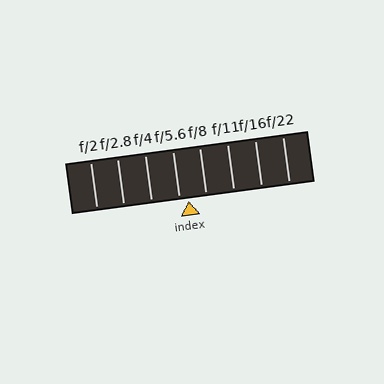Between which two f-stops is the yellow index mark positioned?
The index mark is between f/5.6 and f/8.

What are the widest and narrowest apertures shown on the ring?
The widest aperture shown is f/2 and the narrowest is f/22.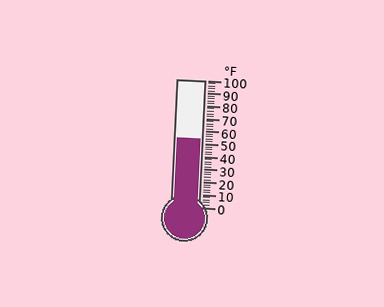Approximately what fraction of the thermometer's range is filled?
The thermometer is filled to approximately 55% of its range.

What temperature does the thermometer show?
The thermometer shows approximately 54°F.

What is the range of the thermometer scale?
The thermometer scale ranges from 0°F to 100°F.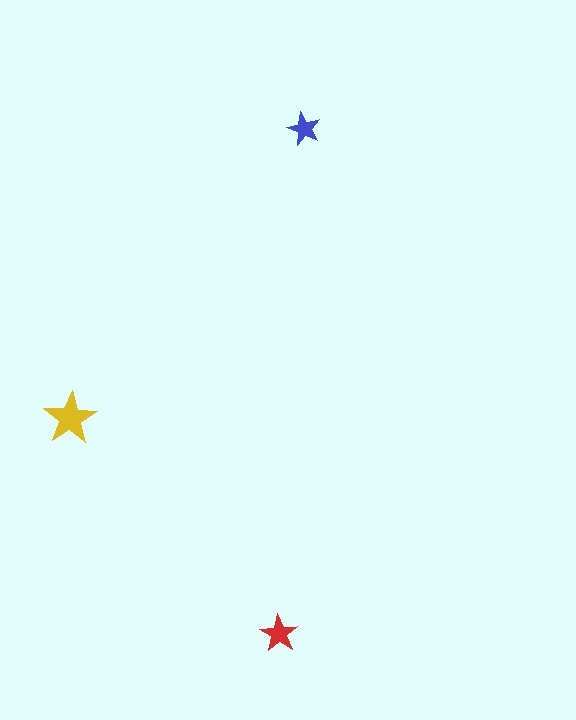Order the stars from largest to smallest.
the yellow one, the red one, the blue one.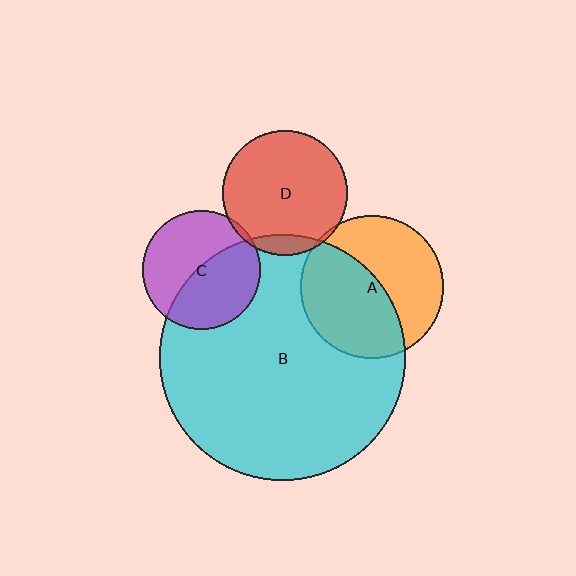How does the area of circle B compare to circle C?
Approximately 4.3 times.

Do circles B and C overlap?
Yes.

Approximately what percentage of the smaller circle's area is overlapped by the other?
Approximately 50%.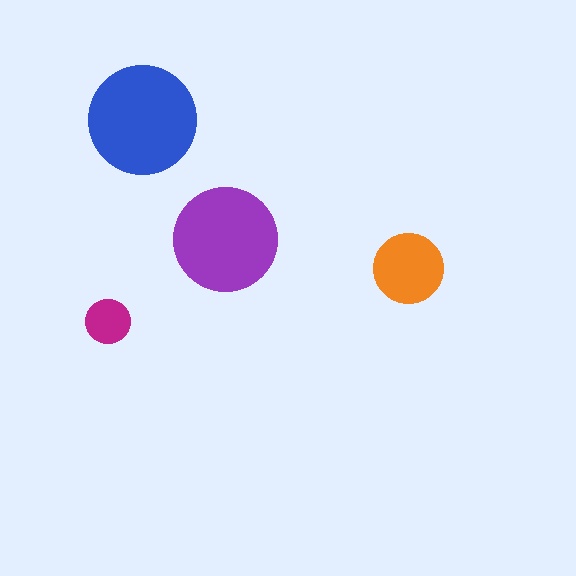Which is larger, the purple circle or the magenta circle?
The purple one.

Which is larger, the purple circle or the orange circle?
The purple one.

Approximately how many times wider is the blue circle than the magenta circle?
About 2.5 times wider.